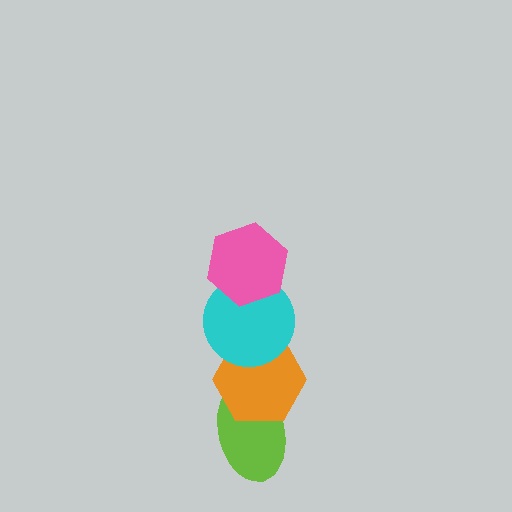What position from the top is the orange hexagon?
The orange hexagon is 3rd from the top.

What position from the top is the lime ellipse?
The lime ellipse is 4th from the top.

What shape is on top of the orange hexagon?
The cyan circle is on top of the orange hexagon.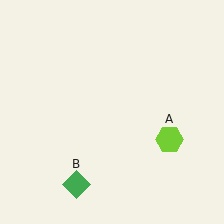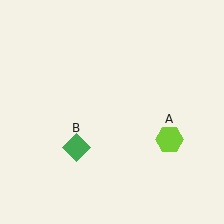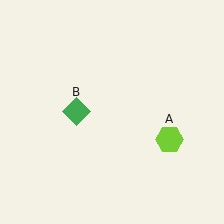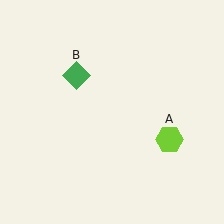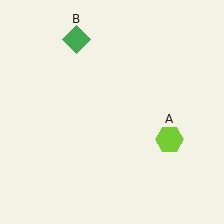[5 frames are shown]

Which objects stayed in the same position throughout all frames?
Lime hexagon (object A) remained stationary.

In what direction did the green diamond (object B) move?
The green diamond (object B) moved up.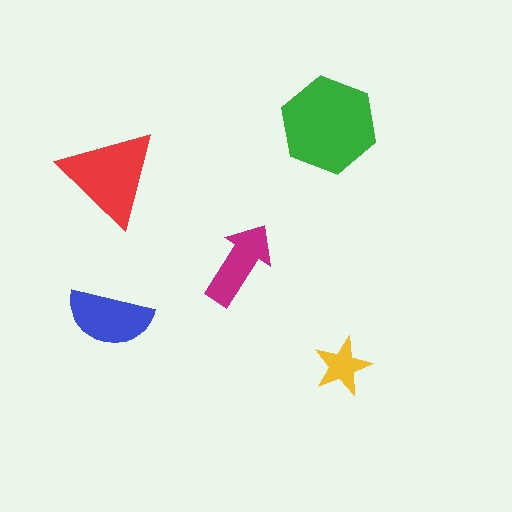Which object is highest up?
The green hexagon is topmost.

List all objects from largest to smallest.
The green hexagon, the red triangle, the blue semicircle, the magenta arrow, the yellow star.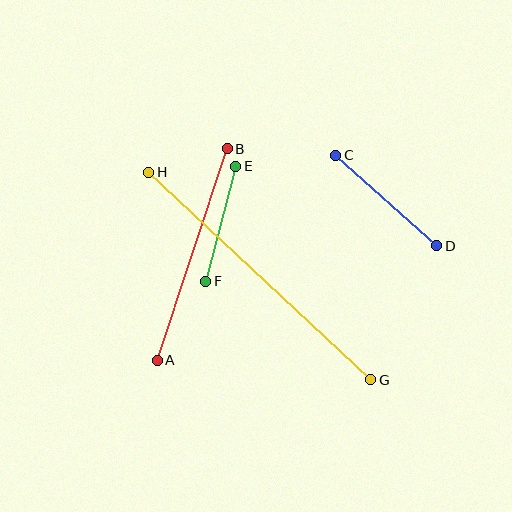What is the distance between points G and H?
The distance is approximately 304 pixels.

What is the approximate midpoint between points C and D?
The midpoint is at approximately (386, 201) pixels.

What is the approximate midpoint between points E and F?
The midpoint is at approximately (221, 224) pixels.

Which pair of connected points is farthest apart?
Points G and H are farthest apart.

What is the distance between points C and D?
The distance is approximately 136 pixels.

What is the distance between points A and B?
The distance is approximately 223 pixels.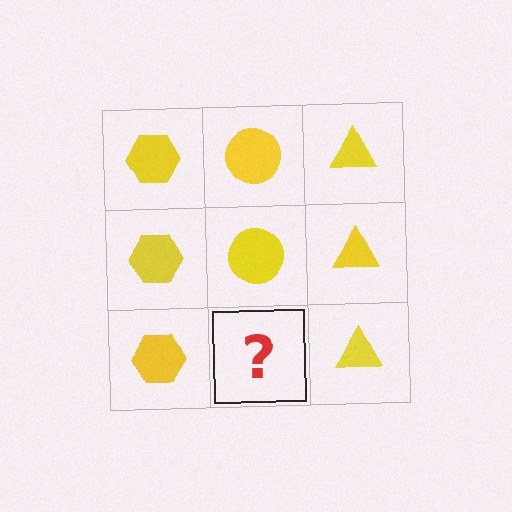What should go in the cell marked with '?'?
The missing cell should contain a yellow circle.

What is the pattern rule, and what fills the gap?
The rule is that each column has a consistent shape. The gap should be filled with a yellow circle.